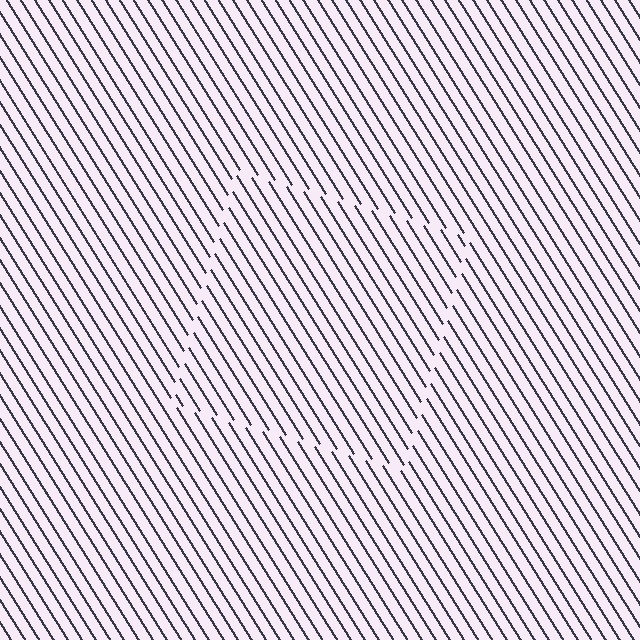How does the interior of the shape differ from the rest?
The interior of the shape contains the same grating, shifted by half a period — the contour is defined by the phase discontinuity where line-ends from the inner and outer gratings abut.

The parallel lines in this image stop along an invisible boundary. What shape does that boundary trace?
An illusory square. The interior of the shape contains the same grating, shifted by half a period — the contour is defined by the phase discontinuity where line-ends from the inner and outer gratings abut.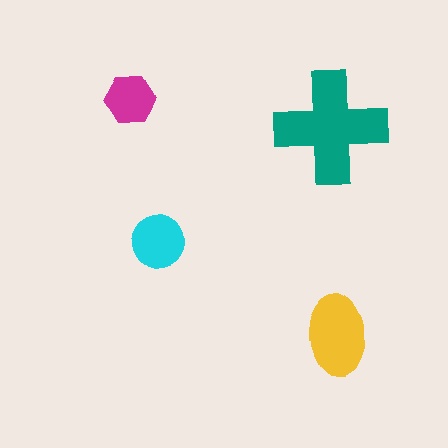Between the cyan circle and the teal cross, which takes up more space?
The teal cross.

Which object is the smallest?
The magenta hexagon.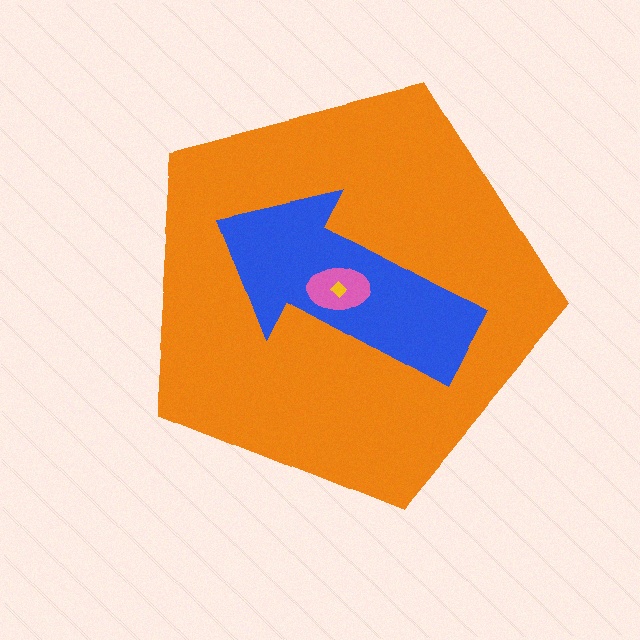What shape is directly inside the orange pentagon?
The blue arrow.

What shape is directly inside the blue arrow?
The pink ellipse.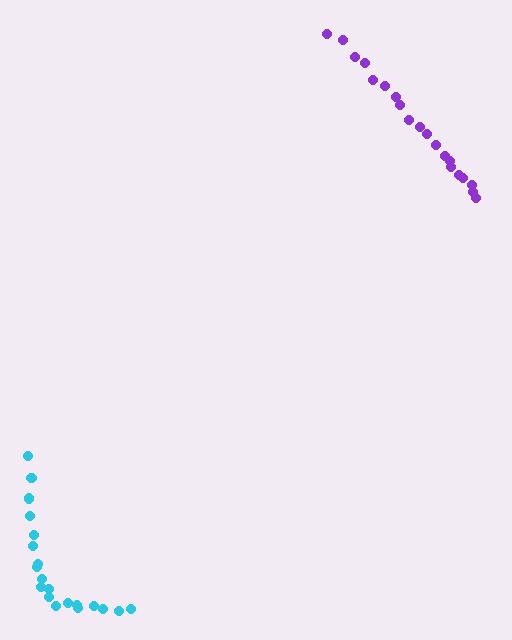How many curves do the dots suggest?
There are 2 distinct paths.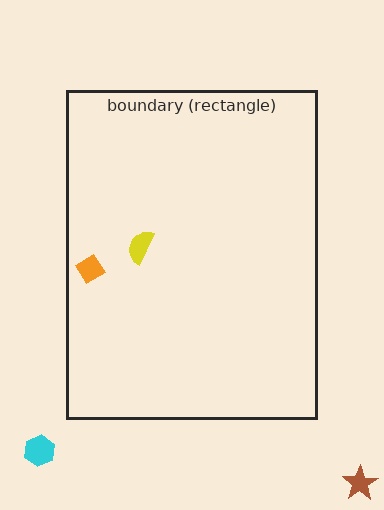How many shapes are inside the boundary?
2 inside, 2 outside.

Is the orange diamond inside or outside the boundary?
Inside.